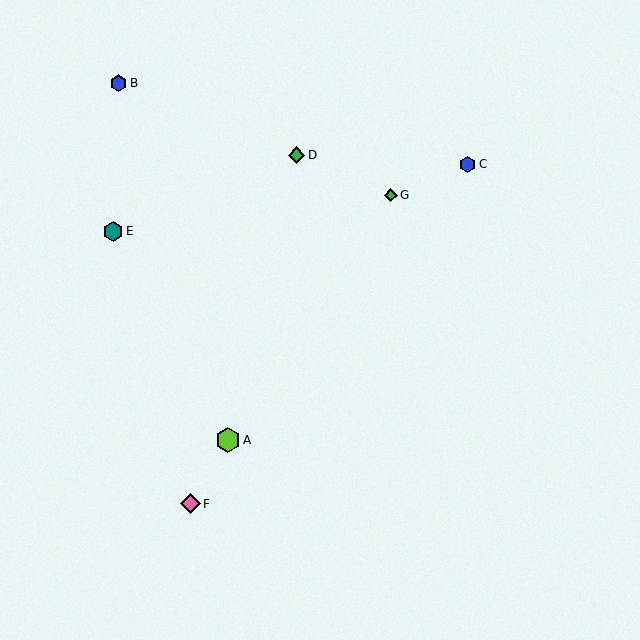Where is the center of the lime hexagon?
The center of the lime hexagon is at (228, 440).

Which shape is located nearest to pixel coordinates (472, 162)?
The blue hexagon (labeled C) at (468, 164) is nearest to that location.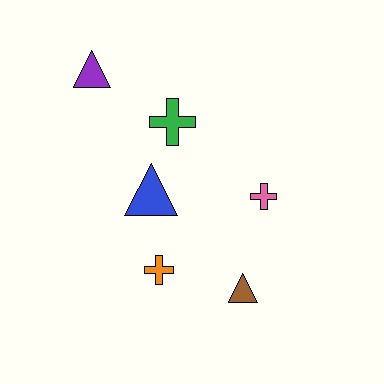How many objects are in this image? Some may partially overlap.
There are 6 objects.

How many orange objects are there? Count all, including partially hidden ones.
There is 1 orange object.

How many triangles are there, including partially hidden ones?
There are 3 triangles.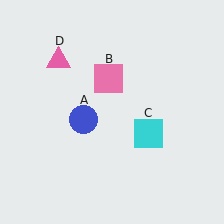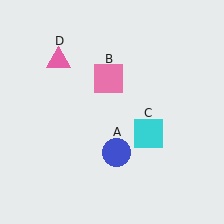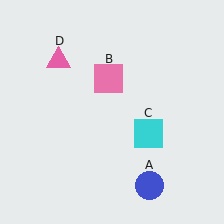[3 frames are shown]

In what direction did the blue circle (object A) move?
The blue circle (object A) moved down and to the right.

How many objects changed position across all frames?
1 object changed position: blue circle (object A).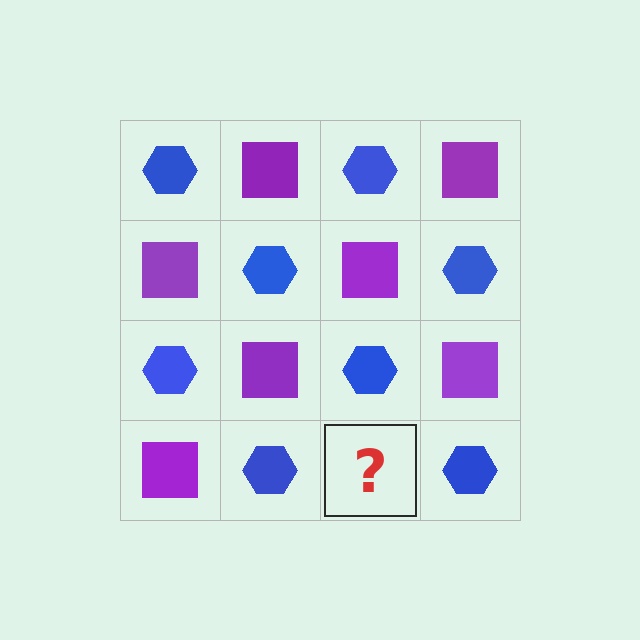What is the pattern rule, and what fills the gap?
The rule is that it alternates blue hexagon and purple square in a checkerboard pattern. The gap should be filled with a purple square.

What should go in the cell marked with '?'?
The missing cell should contain a purple square.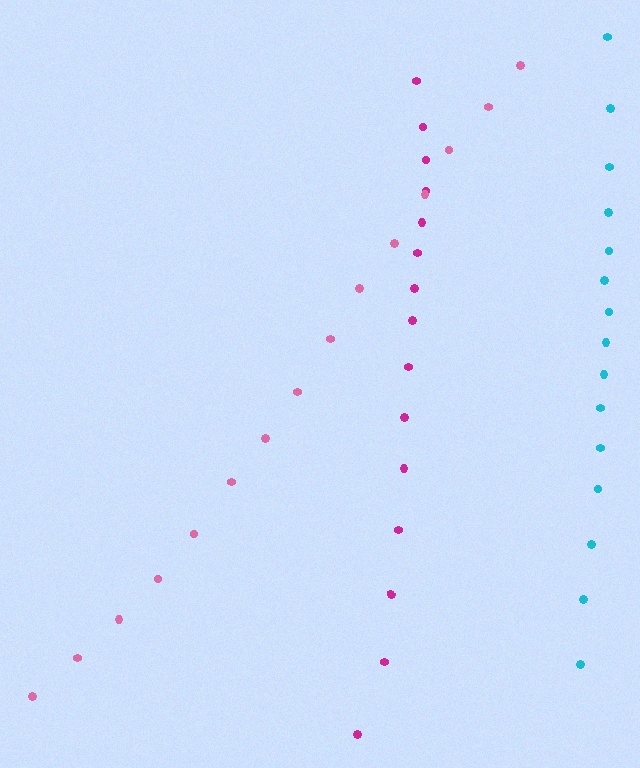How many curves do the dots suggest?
There are 3 distinct paths.